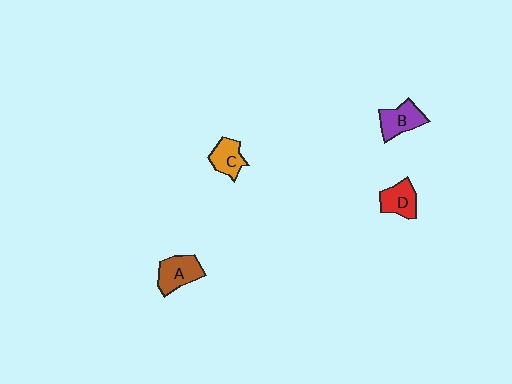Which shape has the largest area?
Shape A (brown).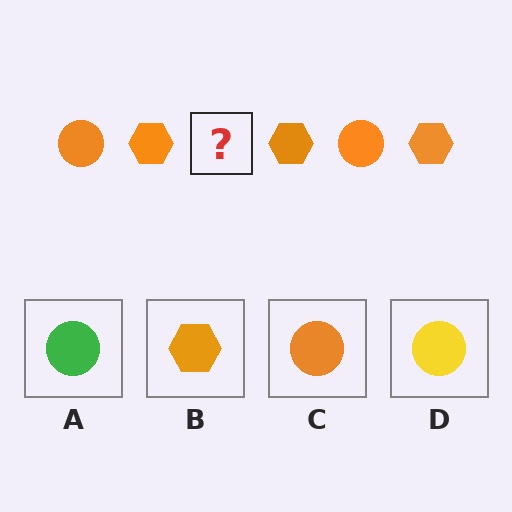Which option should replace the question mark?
Option C.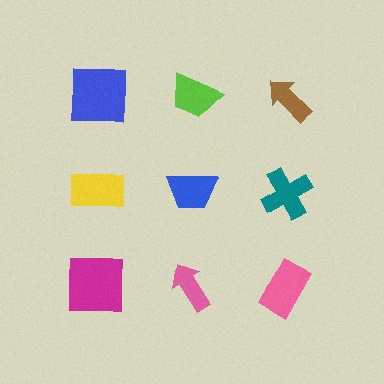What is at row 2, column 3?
A teal cross.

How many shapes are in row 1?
3 shapes.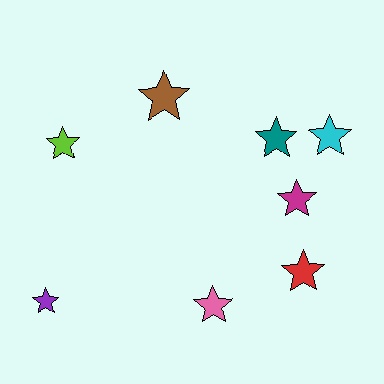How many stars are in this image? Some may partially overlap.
There are 8 stars.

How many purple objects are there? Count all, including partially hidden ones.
There is 1 purple object.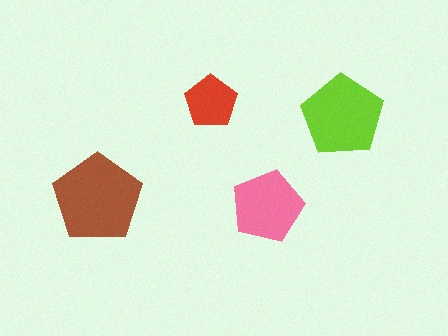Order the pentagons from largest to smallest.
the brown one, the lime one, the pink one, the red one.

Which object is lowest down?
The pink pentagon is bottommost.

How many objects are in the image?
There are 4 objects in the image.